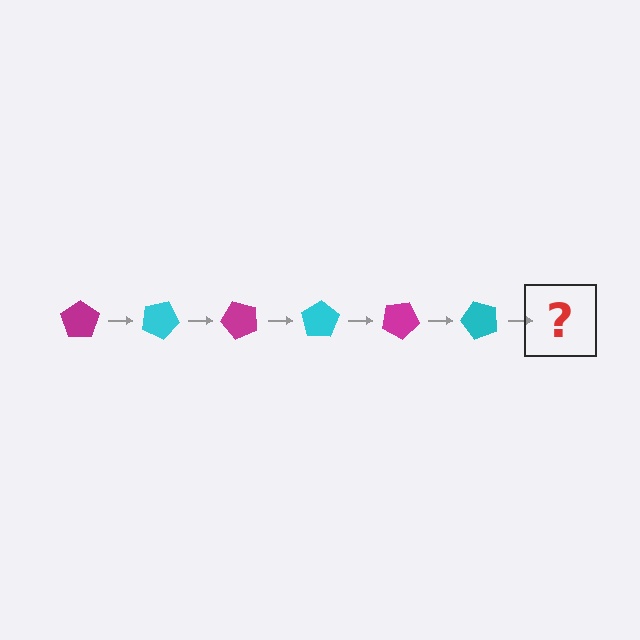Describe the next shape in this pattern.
It should be a magenta pentagon, rotated 150 degrees from the start.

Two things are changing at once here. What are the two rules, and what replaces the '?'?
The two rules are that it rotates 25 degrees each step and the color cycles through magenta and cyan. The '?' should be a magenta pentagon, rotated 150 degrees from the start.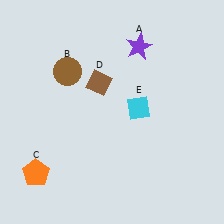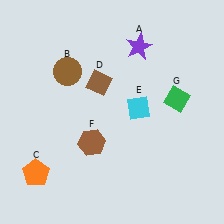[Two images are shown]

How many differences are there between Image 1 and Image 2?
There are 2 differences between the two images.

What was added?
A brown hexagon (F), a green diamond (G) were added in Image 2.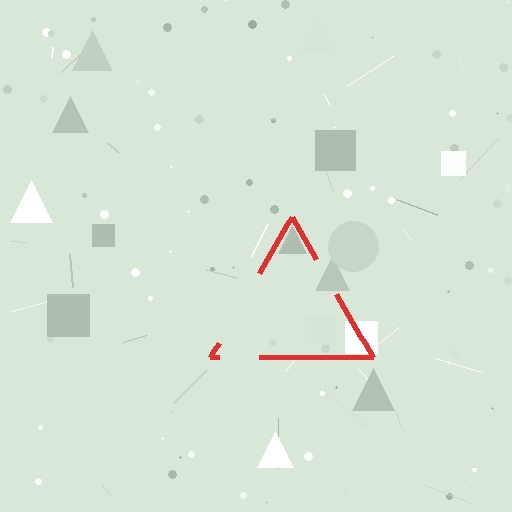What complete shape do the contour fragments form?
The contour fragments form a triangle.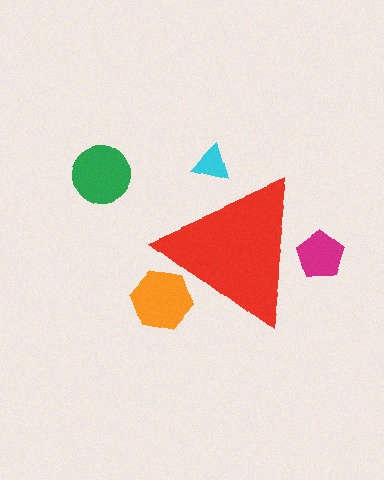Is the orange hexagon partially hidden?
Yes, the orange hexagon is partially hidden behind the red triangle.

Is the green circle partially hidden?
No, the green circle is fully visible.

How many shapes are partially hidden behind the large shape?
3 shapes are partially hidden.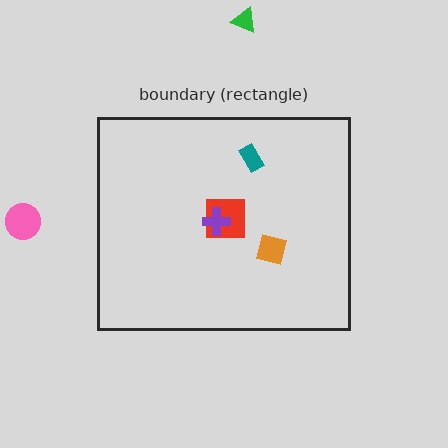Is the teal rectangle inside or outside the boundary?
Inside.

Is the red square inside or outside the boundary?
Inside.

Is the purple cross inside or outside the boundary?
Inside.